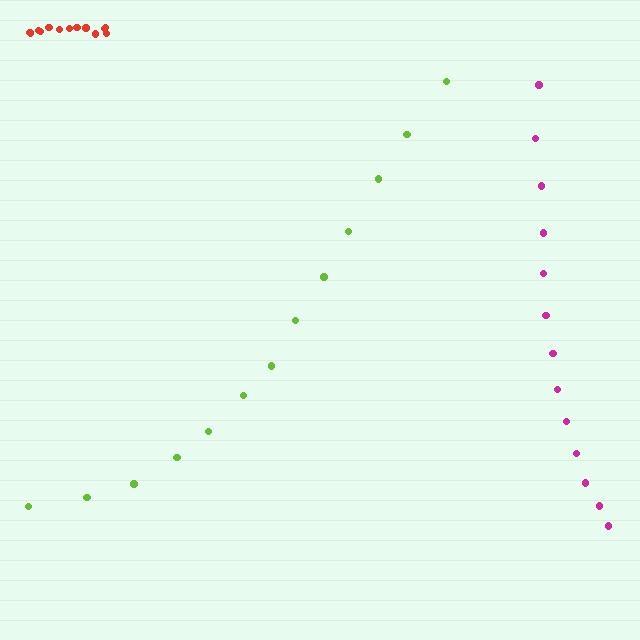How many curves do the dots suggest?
There are 3 distinct paths.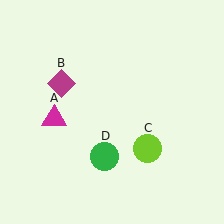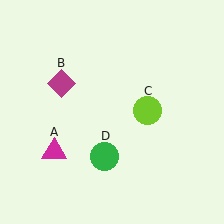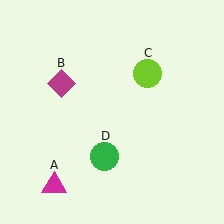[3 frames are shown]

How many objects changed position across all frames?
2 objects changed position: magenta triangle (object A), lime circle (object C).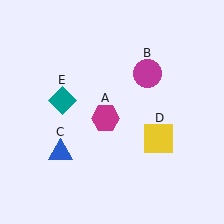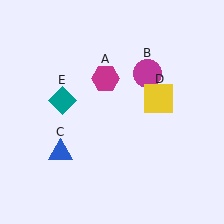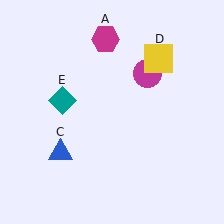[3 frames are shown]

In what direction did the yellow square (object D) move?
The yellow square (object D) moved up.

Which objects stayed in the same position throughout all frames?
Magenta circle (object B) and blue triangle (object C) and teal diamond (object E) remained stationary.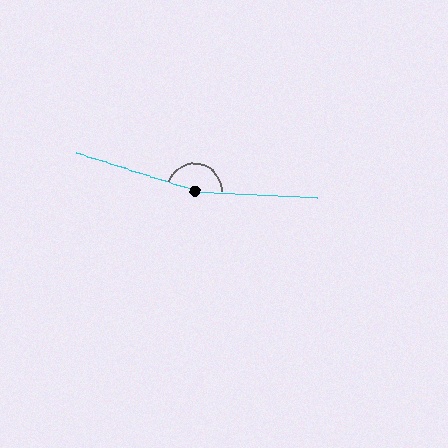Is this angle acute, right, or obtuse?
It is obtuse.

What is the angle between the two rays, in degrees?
Approximately 166 degrees.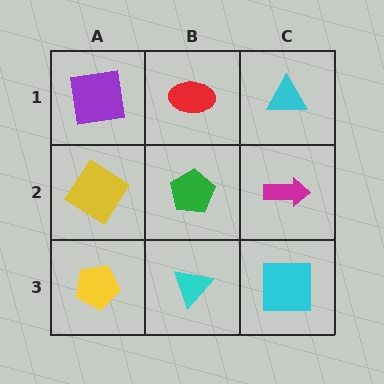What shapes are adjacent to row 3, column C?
A magenta arrow (row 2, column C), a cyan triangle (row 3, column B).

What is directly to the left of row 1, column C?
A red ellipse.